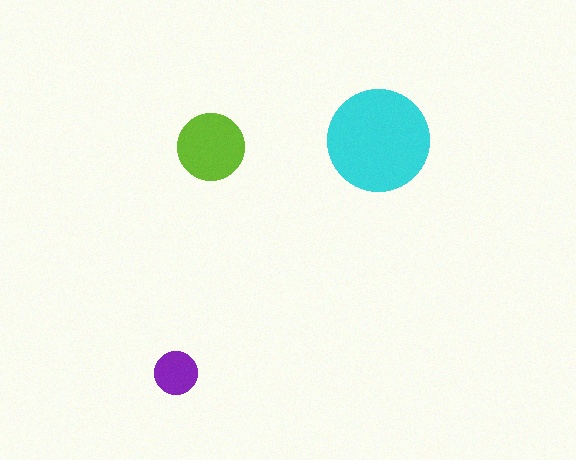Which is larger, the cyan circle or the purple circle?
The cyan one.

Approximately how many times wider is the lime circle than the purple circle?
About 1.5 times wider.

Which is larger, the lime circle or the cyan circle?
The cyan one.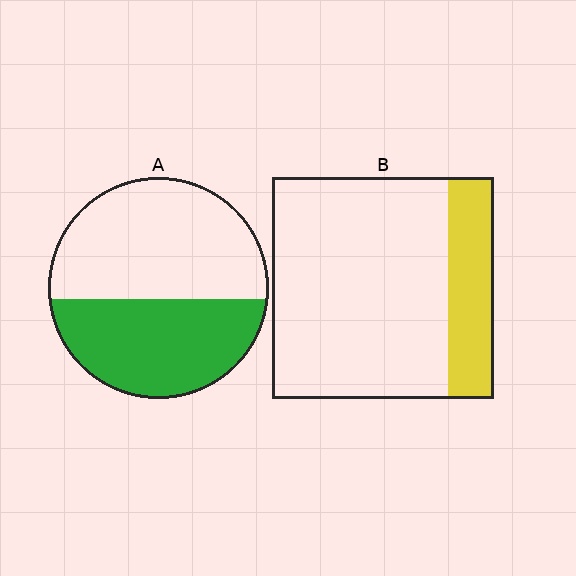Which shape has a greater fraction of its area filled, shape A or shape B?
Shape A.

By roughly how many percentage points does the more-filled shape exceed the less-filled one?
By roughly 25 percentage points (A over B).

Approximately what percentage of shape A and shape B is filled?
A is approximately 45% and B is approximately 20%.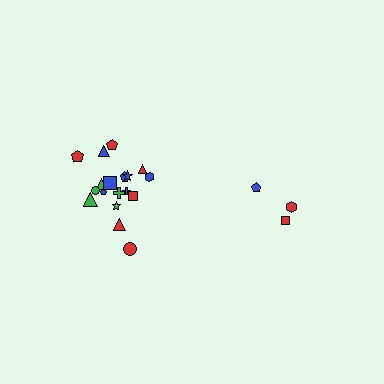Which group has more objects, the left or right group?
The left group.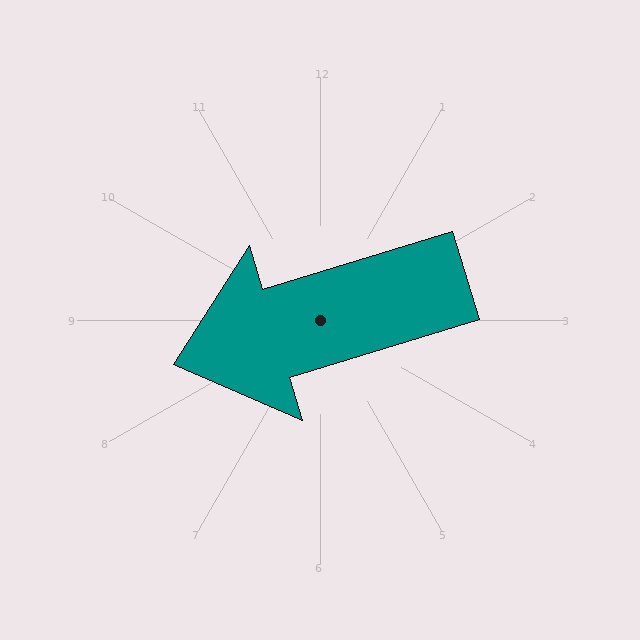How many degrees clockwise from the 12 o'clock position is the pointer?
Approximately 253 degrees.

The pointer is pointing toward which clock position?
Roughly 8 o'clock.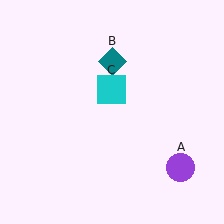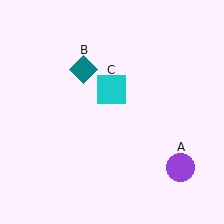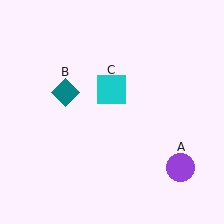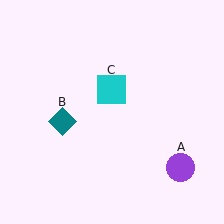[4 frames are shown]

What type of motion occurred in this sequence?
The teal diamond (object B) rotated counterclockwise around the center of the scene.